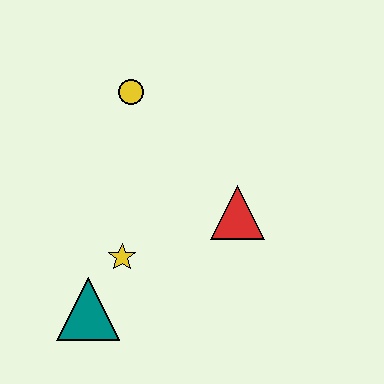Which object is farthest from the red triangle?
The teal triangle is farthest from the red triangle.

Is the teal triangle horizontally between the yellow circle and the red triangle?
No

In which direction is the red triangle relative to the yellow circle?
The red triangle is below the yellow circle.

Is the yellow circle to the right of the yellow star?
Yes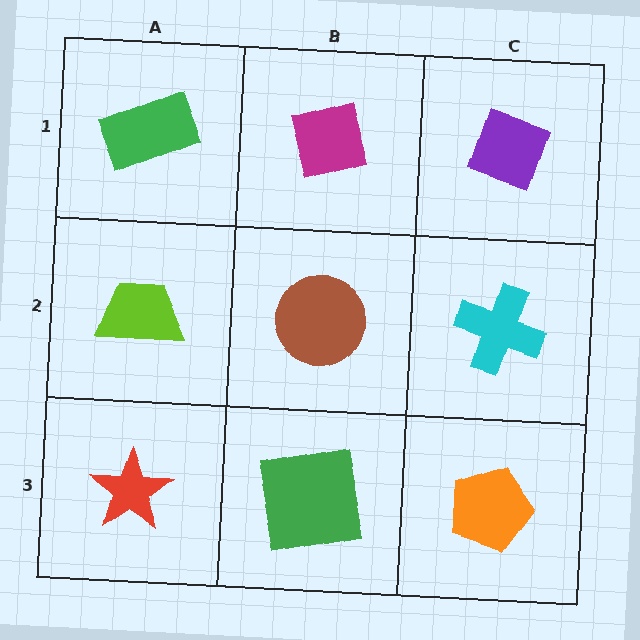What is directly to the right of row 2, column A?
A brown circle.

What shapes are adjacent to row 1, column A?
A lime trapezoid (row 2, column A), a magenta square (row 1, column B).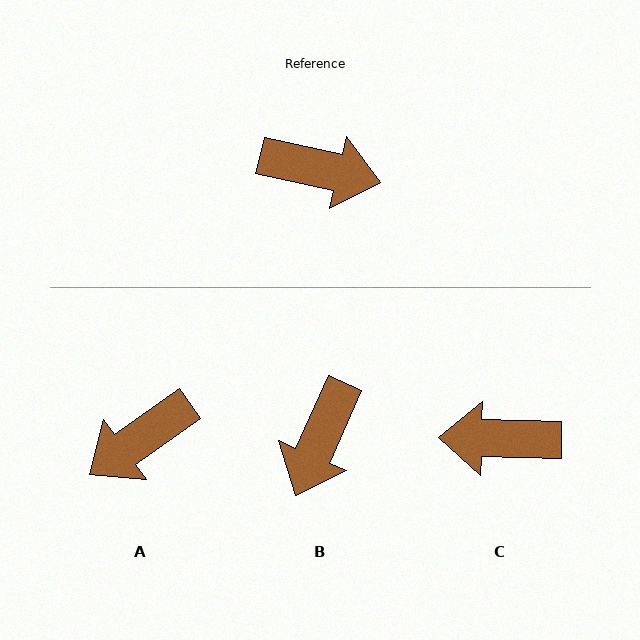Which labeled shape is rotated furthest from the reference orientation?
C, about 168 degrees away.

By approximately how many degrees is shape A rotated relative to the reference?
Approximately 132 degrees clockwise.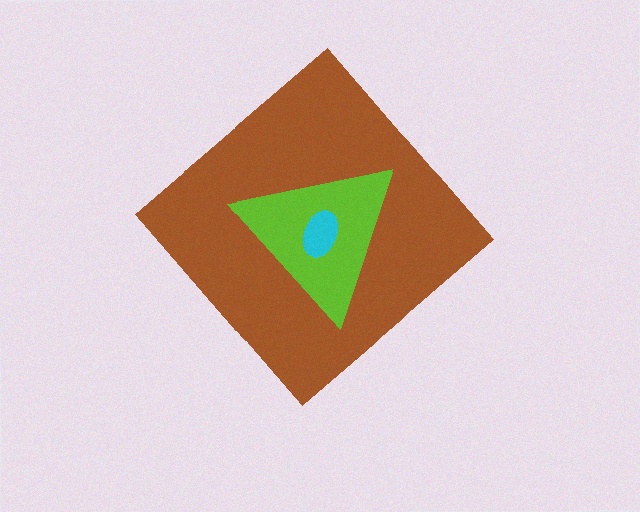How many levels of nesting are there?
3.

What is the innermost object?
The cyan ellipse.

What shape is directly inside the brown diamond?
The lime triangle.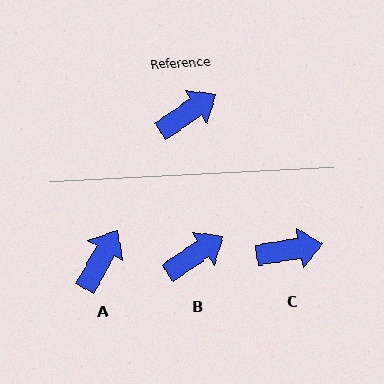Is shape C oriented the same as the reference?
No, it is off by about 24 degrees.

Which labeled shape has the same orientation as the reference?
B.